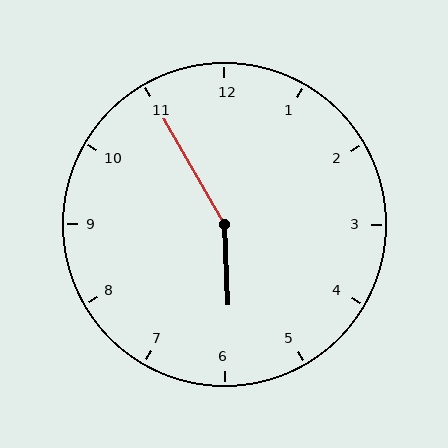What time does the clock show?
5:55.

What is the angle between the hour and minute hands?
Approximately 152 degrees.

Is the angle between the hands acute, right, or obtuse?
It is obtuse.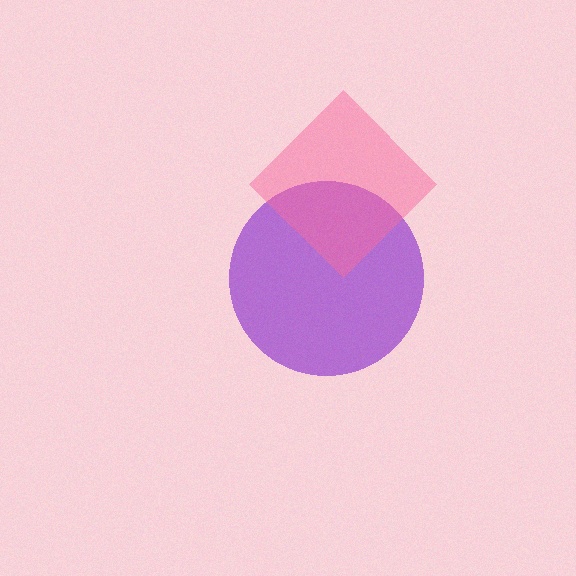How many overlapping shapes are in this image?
There are 2 overlapping shapes in the image.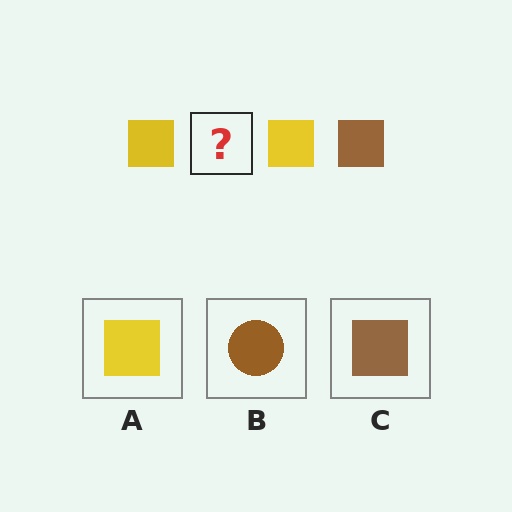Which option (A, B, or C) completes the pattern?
C.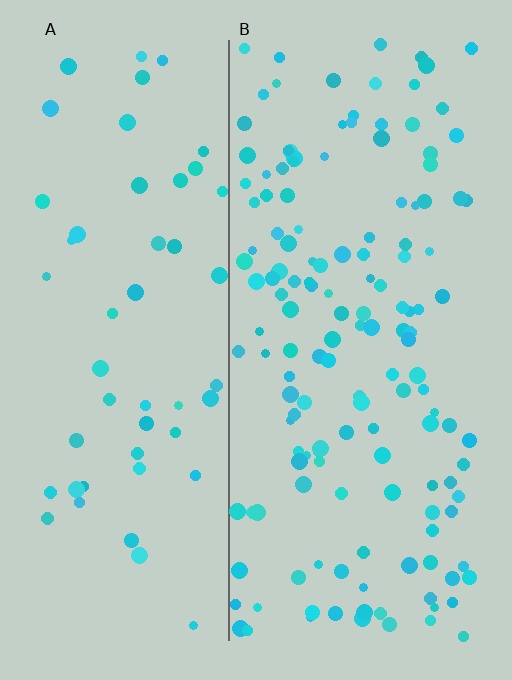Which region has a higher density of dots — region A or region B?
B (the right).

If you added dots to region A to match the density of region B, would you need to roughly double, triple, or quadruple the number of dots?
Approximately triple.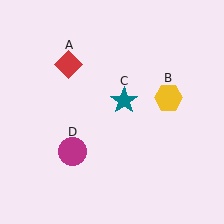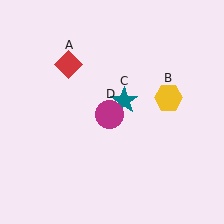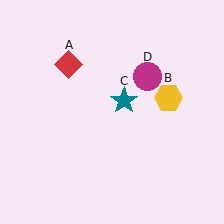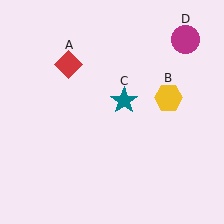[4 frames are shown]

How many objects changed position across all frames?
1 object changed position: magenta circle (object D).